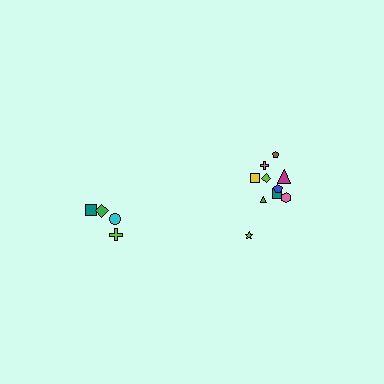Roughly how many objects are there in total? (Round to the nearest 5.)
Roughly 15 objects in total.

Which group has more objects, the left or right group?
The right group.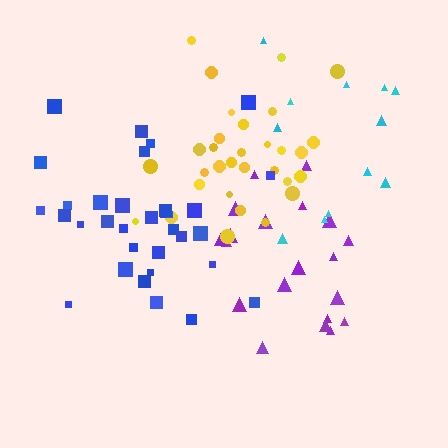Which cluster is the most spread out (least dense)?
Cyan.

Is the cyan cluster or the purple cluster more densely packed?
Purple.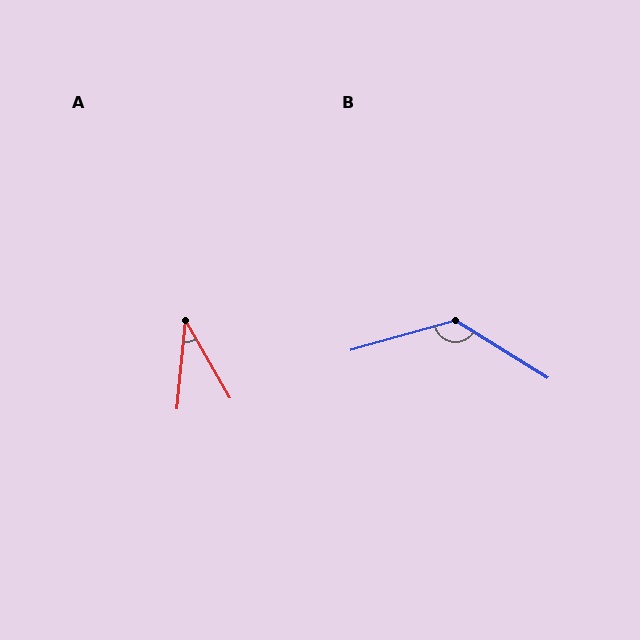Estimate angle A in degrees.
Approximately 35 degrees.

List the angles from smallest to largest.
A (35°), B (133°).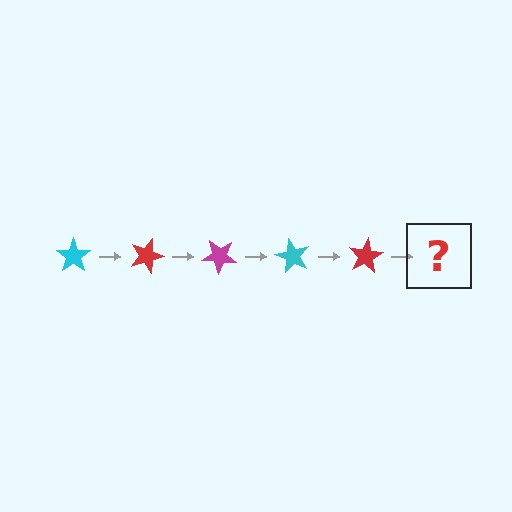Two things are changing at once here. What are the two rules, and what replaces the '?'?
The two rules are that it rotates 20 degrees each step and the color cycles through cyan, red, and magenta. The '?' should be a magenta star, rotated 100 degrees from the start.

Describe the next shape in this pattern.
It should be a magenta star, rotated 100 degrees from the start.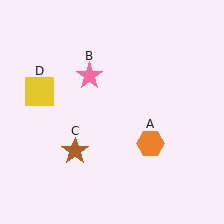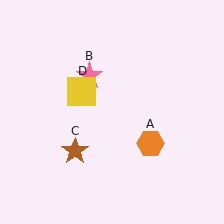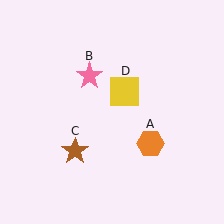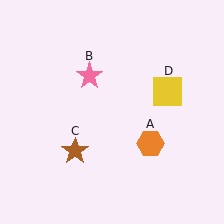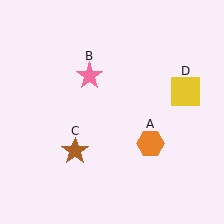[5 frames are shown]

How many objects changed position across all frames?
1 object changed position: yellow square (object D).